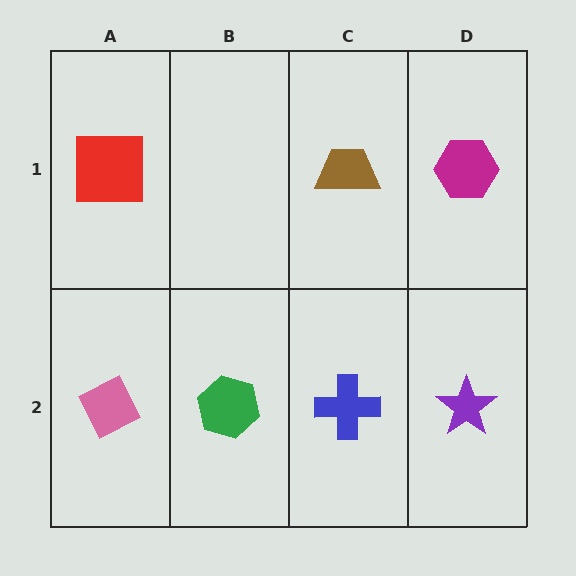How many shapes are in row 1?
3 shapes.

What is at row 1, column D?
A magenta hexagon.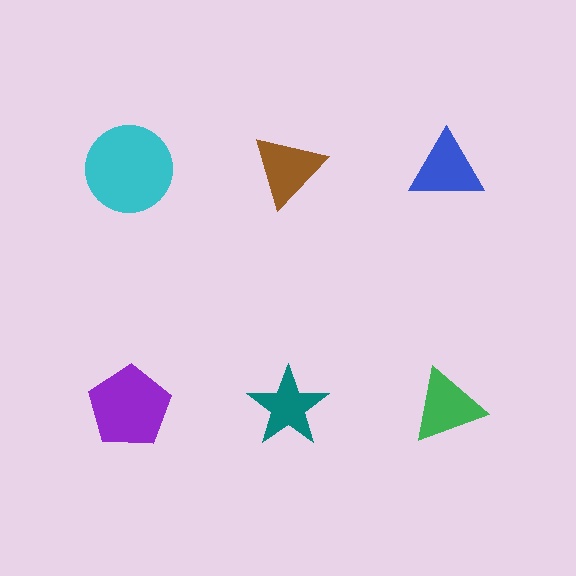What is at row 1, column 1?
A cyan circle.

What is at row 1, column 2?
A brown triangle.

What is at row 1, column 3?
A blue triangle.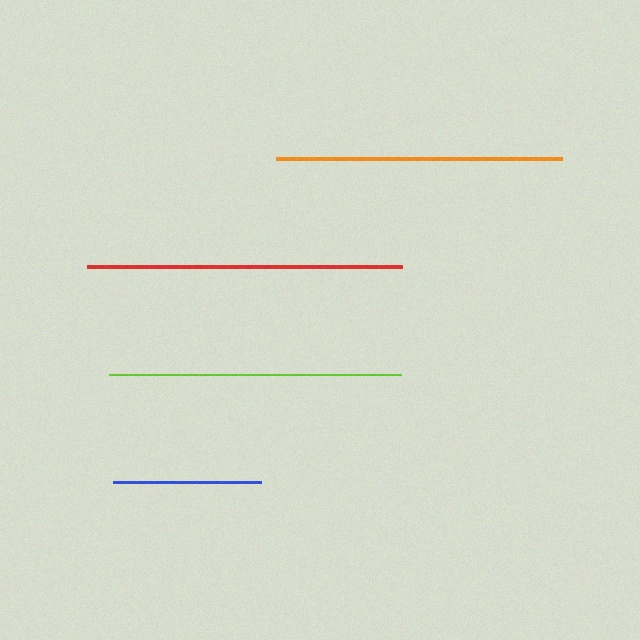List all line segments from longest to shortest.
From longest to shortest: red, lime, orange, blue.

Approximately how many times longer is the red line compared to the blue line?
The red line is approximately 2.1 times the length of the blue line.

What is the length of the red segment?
The red segment is approximately 315 pixels long.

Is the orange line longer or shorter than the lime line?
The lime line is longer than the orange line.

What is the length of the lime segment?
The lime segment is approximately 292 pixels long.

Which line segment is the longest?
The red line is the longest at approximately 315 pixels.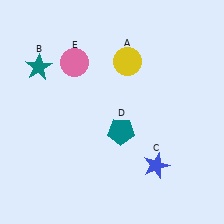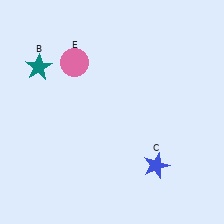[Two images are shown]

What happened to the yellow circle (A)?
The yellow circle (A) was removed in Image 2. It was in the top-right area of Image 1.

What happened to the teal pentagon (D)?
The teal pentagon (D) was removed in Image 2. It was in the bottom-right area of Image 1.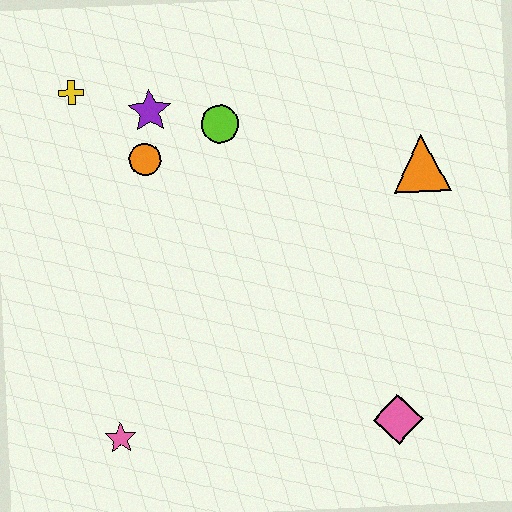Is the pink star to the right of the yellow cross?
Yes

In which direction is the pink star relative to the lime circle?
The pink star is below the lime circle.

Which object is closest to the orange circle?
The purple star is closest to the orange circle.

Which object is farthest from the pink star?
The orange triangle is farthest from the pink star.